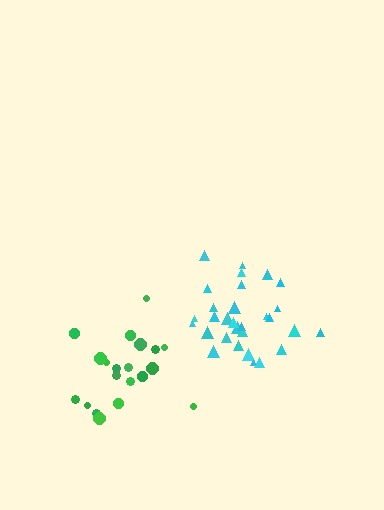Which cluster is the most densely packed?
Cyan.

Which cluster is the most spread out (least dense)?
Green.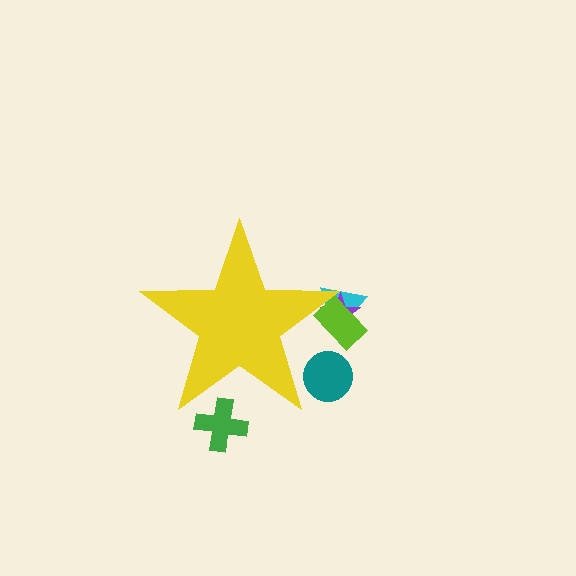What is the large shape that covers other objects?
A yellow star.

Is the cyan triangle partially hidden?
Yes, the cyan triangle is partially hidden behind the yellow star.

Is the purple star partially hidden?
Yes, the purple star is partially hidden behind the yellow star.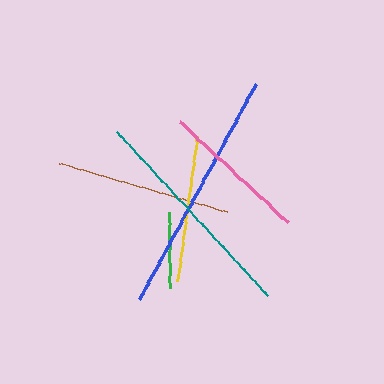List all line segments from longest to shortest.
From longest to shortest: blue, teal, brown, pink, yellow, green.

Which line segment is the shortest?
The green line is the shortest at approximately 76 pixels.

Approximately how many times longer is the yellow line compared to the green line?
The yellow line is approximately 1.9 times the length of the green line.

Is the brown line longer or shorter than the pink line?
The brown line is longer than the pink line.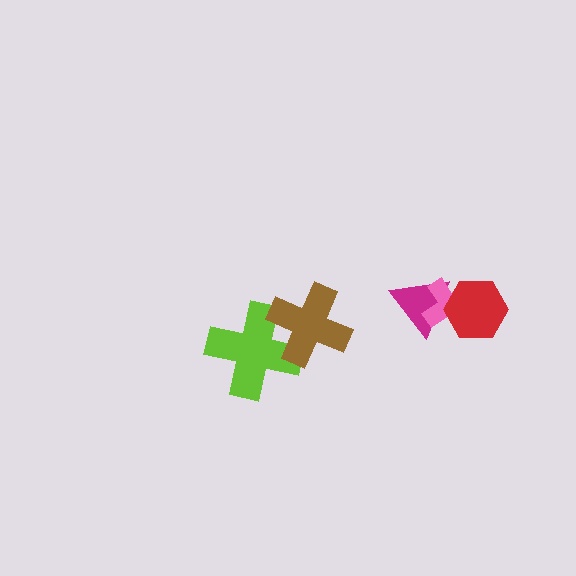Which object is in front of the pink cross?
The red hexagon is in front of the pink cross.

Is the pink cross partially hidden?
Yes, it is partially covered by another shape.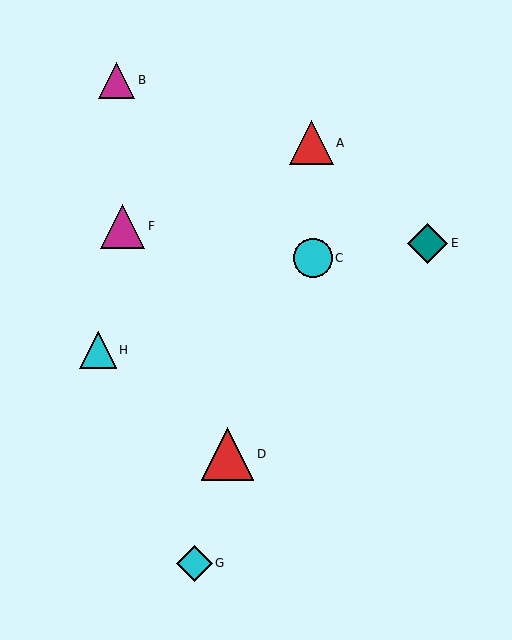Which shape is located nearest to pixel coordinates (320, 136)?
The red triangle (labeled A) at (311, 143) is nearest to that location.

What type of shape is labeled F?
Shape F is a magenta triangle.